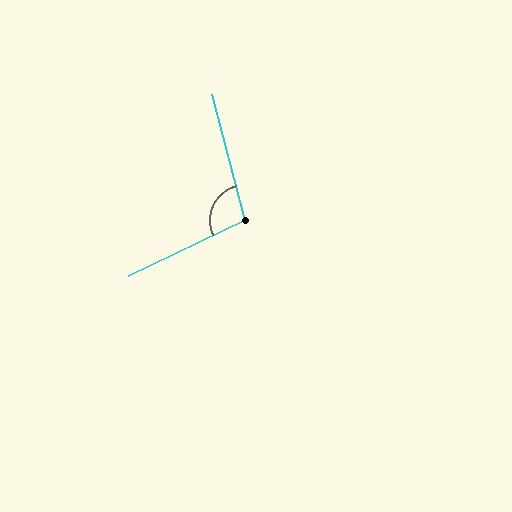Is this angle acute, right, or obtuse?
It is obtuse.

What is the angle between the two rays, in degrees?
Approximately 101 degrees.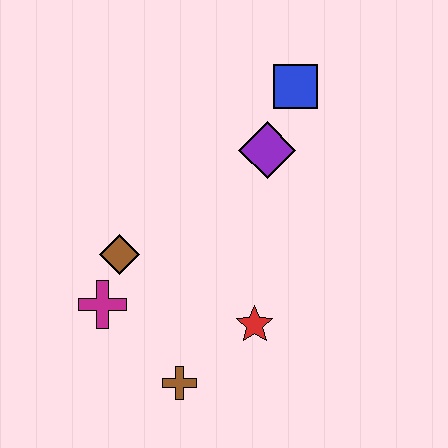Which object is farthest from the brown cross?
The blue square is farthest from the brown cross.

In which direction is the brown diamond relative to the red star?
The brown diamond is to the left of the red star.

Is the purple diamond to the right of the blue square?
No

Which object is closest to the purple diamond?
The blue square is closest to the purple diamond.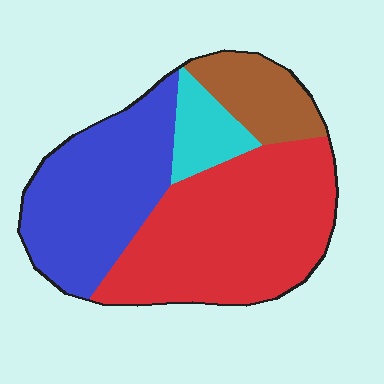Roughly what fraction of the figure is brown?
Brown takes up about one eighth (1/8) of the figure.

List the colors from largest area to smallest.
From largest to smallest: red, blue, brown, cyan.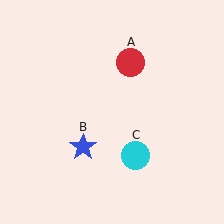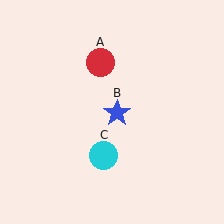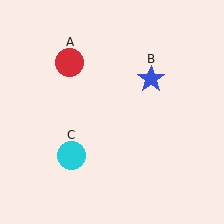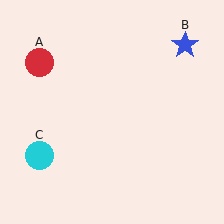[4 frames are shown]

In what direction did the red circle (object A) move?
The red circle (object A) moved left.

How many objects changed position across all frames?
3 objects changed position: red circle (object A), blue star (object B), cyan circle (object C).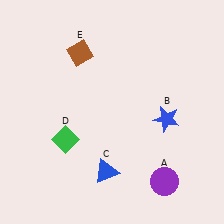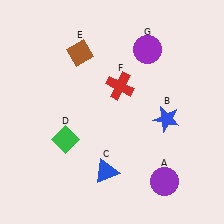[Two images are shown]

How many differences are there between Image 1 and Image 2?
There are 2 differences between the two images.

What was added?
A red cross (F), a purple circle (G) were added in Image 2.